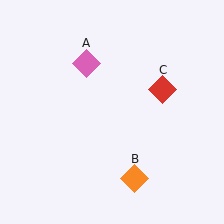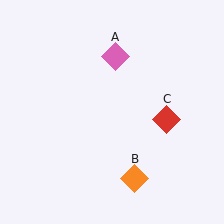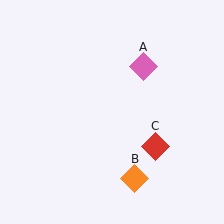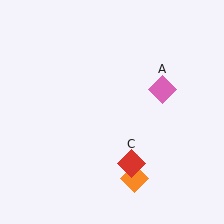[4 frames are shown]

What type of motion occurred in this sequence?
The pink diamond (object A), red diamond (object C) rotated clockwise around the center of the scene.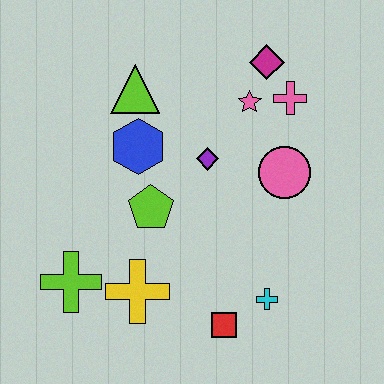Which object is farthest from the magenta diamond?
The lime cross is farthest from the magenta diamond.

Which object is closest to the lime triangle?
The blue hexagon is closest to the lime triangle.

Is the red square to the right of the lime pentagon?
Yes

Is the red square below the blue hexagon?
Yes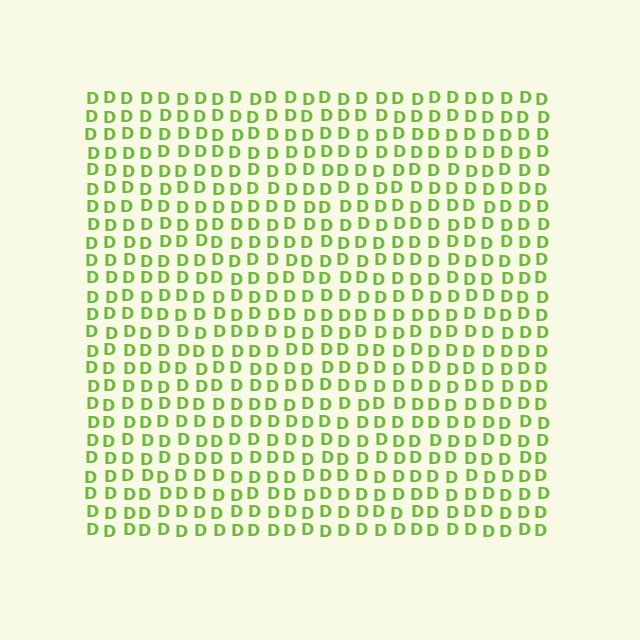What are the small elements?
The small elements are letter D's.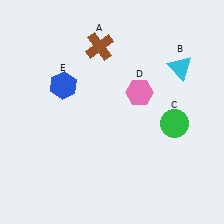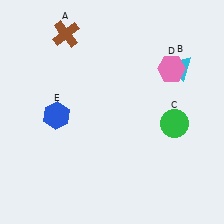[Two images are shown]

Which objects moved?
The objects that moved are: the brown cross (A), the pink hexagon (D), the blue hexagon (E).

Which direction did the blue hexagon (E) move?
The blue hexagon (E) moved down.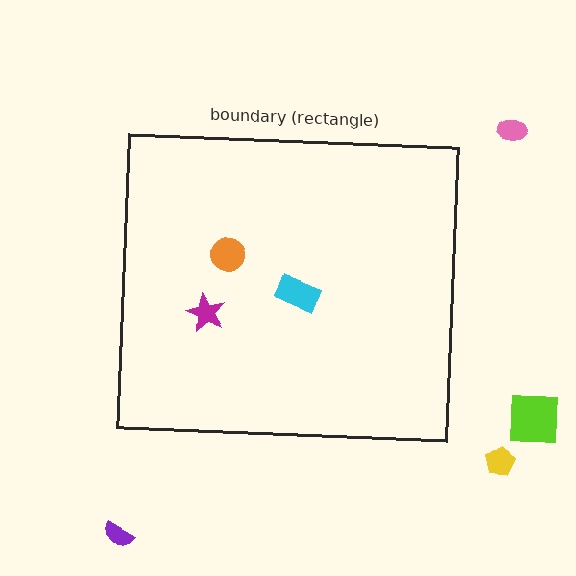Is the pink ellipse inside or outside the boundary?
Outside.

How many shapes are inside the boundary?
3 inside, 4 outside.